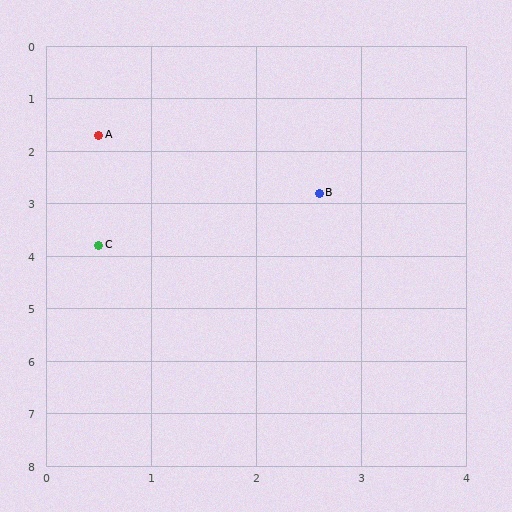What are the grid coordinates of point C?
Point C is at approximately (0.5, 3.8).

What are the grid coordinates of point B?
Point B is at approximately (2.6, 2.8).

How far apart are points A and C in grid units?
Points A and C are about 2.1 grid units apart.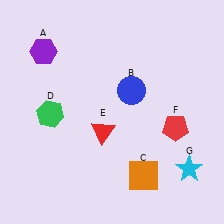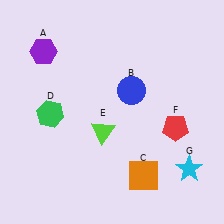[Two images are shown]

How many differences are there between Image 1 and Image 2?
There is 1 difference between the two images.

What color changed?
The triangle (E) changed from red in Image 1 to lime in Image 2.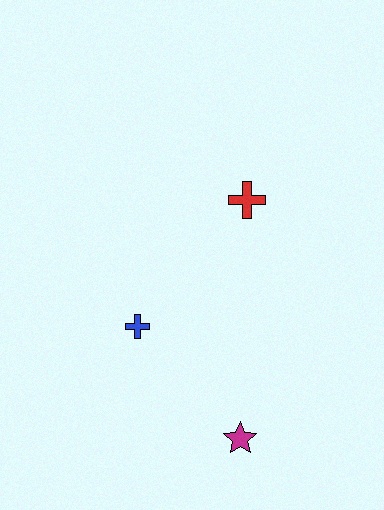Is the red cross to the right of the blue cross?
Yes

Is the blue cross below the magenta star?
No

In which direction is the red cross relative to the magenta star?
The red cross is above the magenta star.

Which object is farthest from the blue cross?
The red cross is farthest from the blue cross.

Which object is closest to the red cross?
The blue cross is closest to the red cross.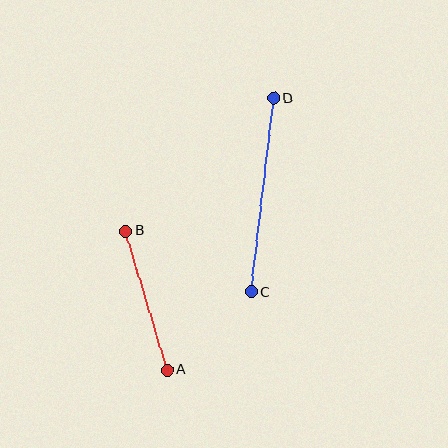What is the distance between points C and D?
The distance is approximately 195 pixels.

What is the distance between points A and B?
The distance is approximately 145 pixels.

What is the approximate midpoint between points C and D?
The midpoint is at approximately (263, 195) pixels.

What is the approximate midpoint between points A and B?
The midpoint is at approximately (147, 300) pixels.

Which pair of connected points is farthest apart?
Points C and D are farthest apart.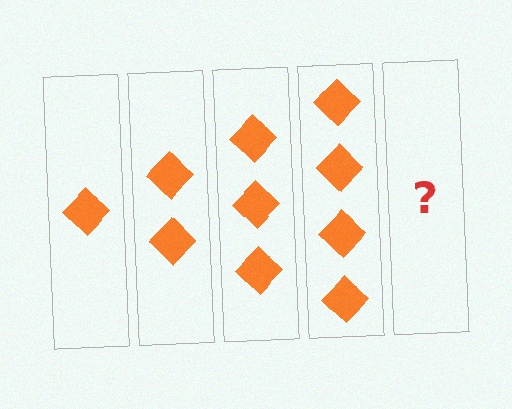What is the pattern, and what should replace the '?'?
The pattern is that each step adds one more diamond. The '?' should be 5 diamonds.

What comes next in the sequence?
The next element should be 5 diamonds.